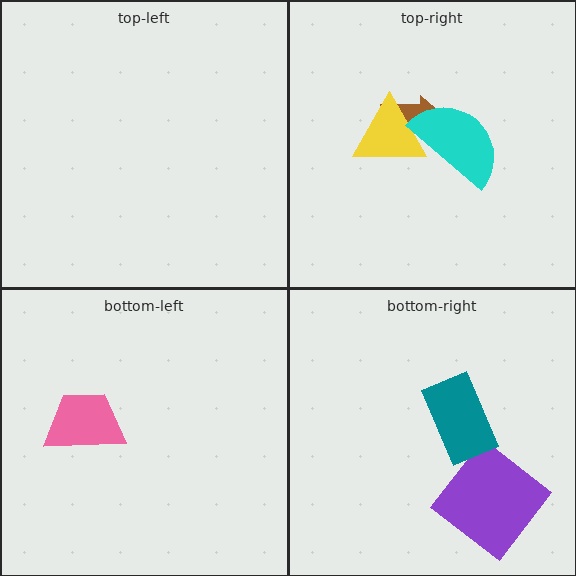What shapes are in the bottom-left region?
The pink trapezoid.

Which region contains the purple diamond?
The bottom-right region.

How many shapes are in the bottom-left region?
1.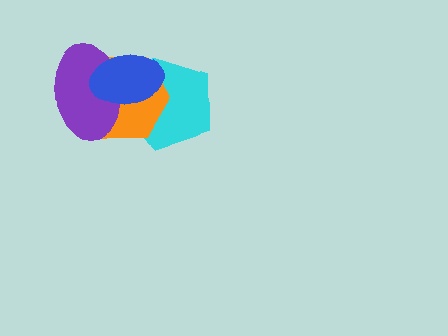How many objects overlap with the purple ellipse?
3 objects overlap with the purple ellipse.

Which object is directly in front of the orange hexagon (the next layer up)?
The purple ellipse is directly in front of the orange hexagon.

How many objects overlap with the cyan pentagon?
3 objects overlap with the cyan pentagon.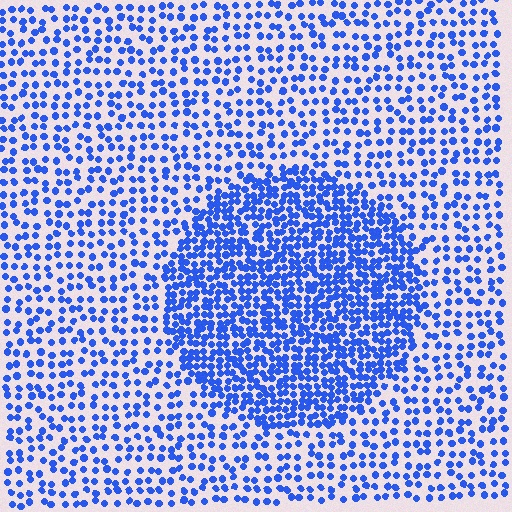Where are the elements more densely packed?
The elements are more densely packed inside the circle boundary.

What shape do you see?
I see a circle.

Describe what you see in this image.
The image contains small blue elements arranged at two different densities. A circle-shaped region is visible where the elements are more densely packed than the surrounding area.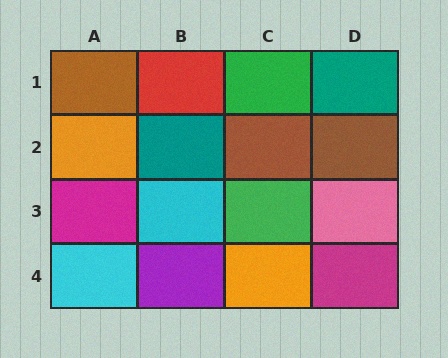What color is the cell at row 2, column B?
Teal.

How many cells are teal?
2 cells are teal.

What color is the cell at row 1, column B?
Red.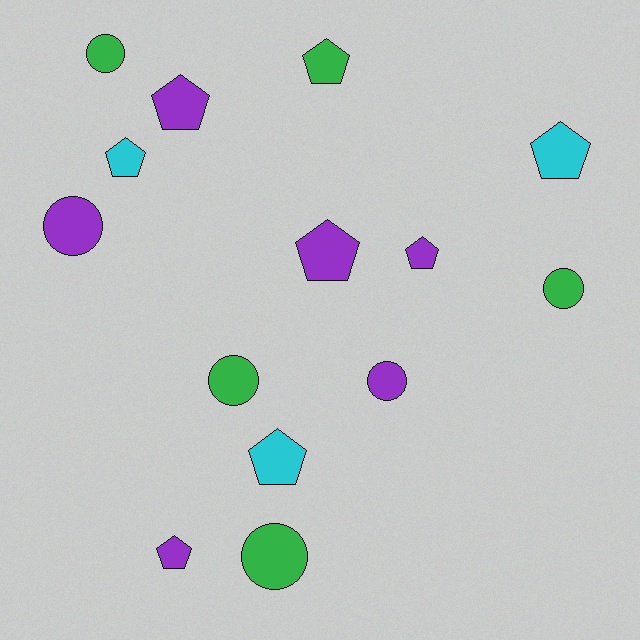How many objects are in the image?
There are 14 objects.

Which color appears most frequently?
Purple, with 6 objects.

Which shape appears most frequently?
Pentagon, with 8 objects.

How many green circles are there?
There are 4 green circles.